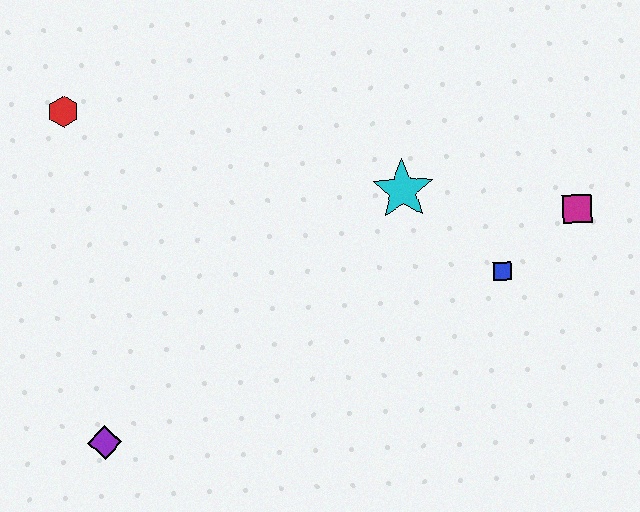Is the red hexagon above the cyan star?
Yes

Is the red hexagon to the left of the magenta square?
Yes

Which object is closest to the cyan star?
The blue square is closest to the cyan star.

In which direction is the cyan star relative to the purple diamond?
The cyan star is to the right of the purple diamond.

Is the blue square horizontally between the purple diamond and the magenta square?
Yes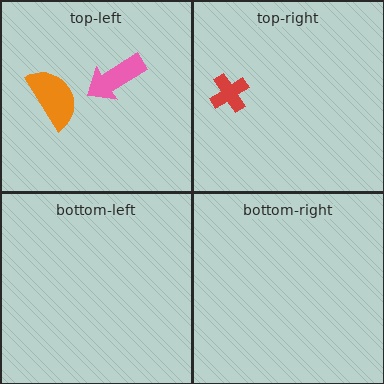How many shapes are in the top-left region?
2.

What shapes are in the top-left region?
The orange semicircle, the pink arrow.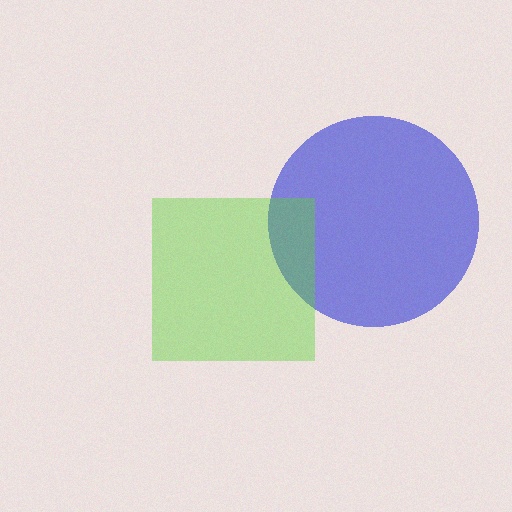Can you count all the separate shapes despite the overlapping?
Yes, there are 2 separate shapes.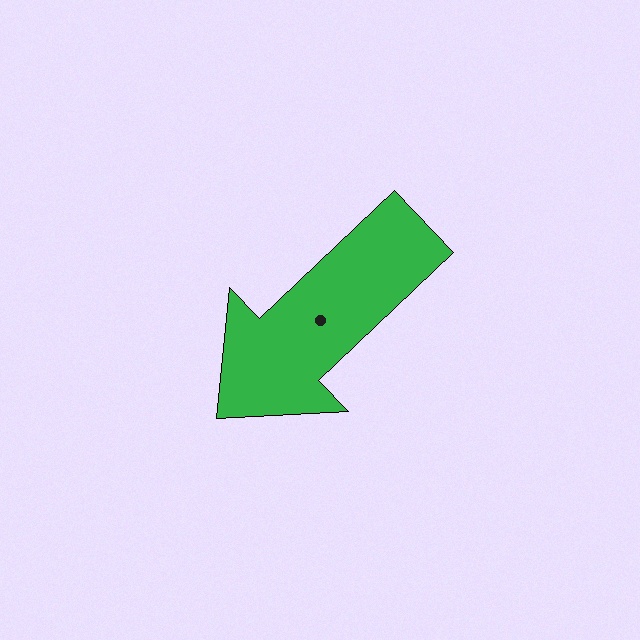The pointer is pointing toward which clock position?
Roughly 8 o'clock.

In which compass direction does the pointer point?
Southwest.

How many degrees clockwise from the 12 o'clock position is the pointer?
Approximately 226 degrees.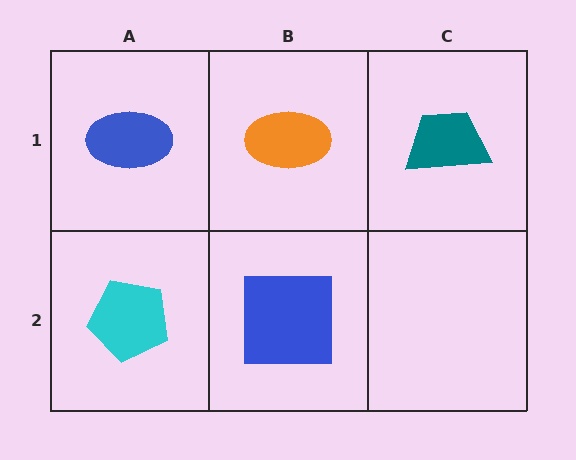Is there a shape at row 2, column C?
No, that cell is empty.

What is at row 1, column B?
An orange ellipse.